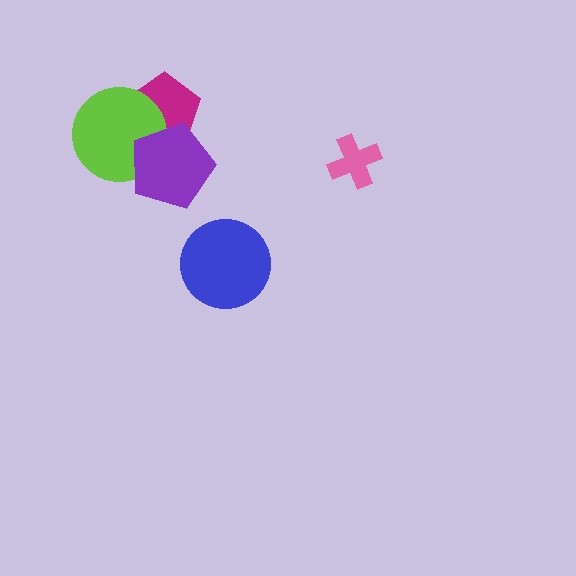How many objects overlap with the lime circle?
2 objects overlap with the lime circle.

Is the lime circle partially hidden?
Yes, it is partially covered by another shape.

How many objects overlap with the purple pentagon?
2 objects overlap with the purple pentagon.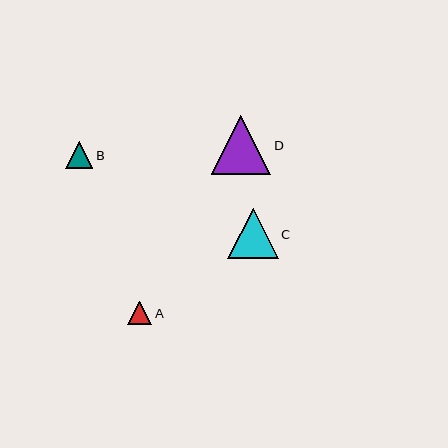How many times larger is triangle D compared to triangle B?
Triangle D is approximately 2.2 times the size of triangle B.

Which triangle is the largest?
Triangle D is the largest with a size of approximately 60 pixels.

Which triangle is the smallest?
Triangle A is the smallest with a size of approximately 24 pixels.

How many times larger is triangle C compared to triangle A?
Triangle C is approximately 2.1 times the size of triangle A.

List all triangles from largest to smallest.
From largest to smallest: D, C, B, A.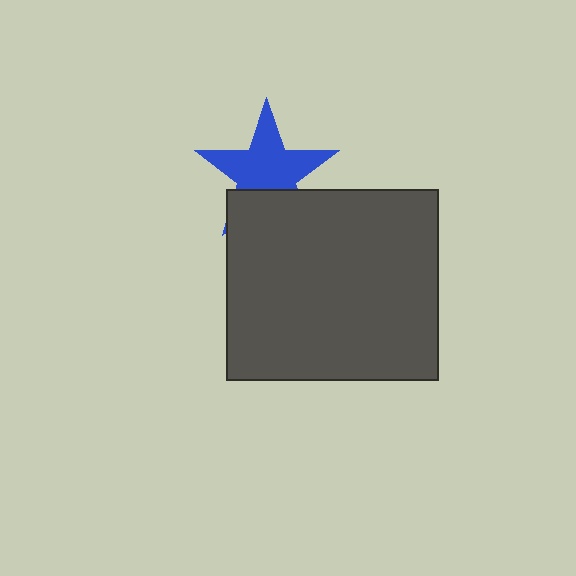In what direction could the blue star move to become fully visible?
The blue star could move up. That would shift it out from behind the dark gray rectangle entirely.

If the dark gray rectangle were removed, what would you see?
You would see the complete blue star.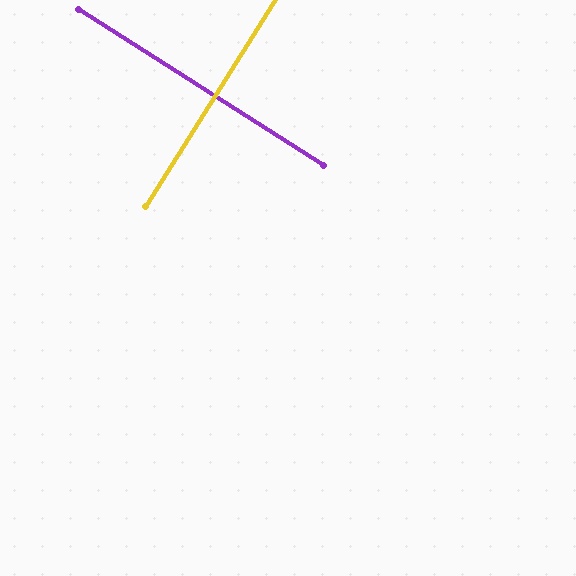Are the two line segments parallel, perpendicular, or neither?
Perpendicular — they meet at approximately 89°.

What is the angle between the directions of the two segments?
Approximately 89 degrees.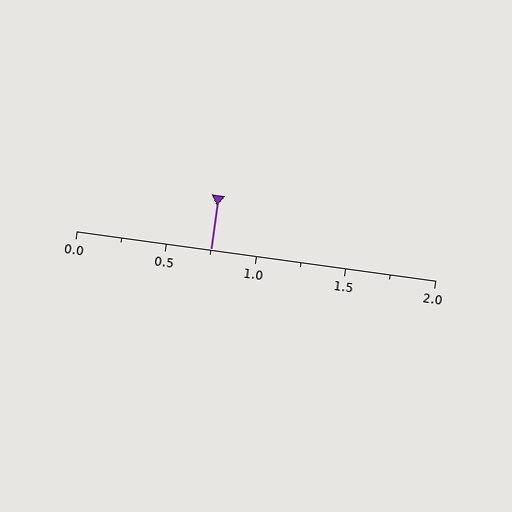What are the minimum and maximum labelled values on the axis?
The axis runs from 0.0 to 2.0.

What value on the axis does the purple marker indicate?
The marker indicates approximately 0.75.